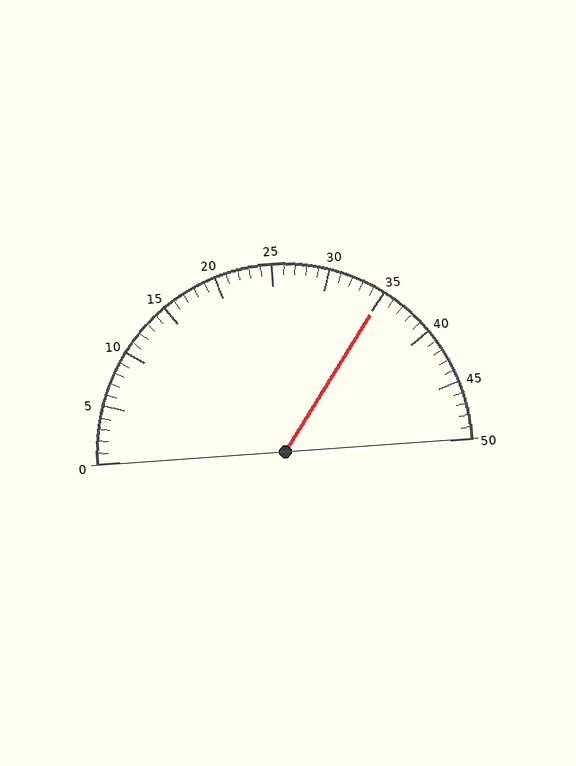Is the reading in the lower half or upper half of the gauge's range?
The reading is in the upper half of the range (0 to 50).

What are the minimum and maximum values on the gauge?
The gauge ranges from 0 to 50.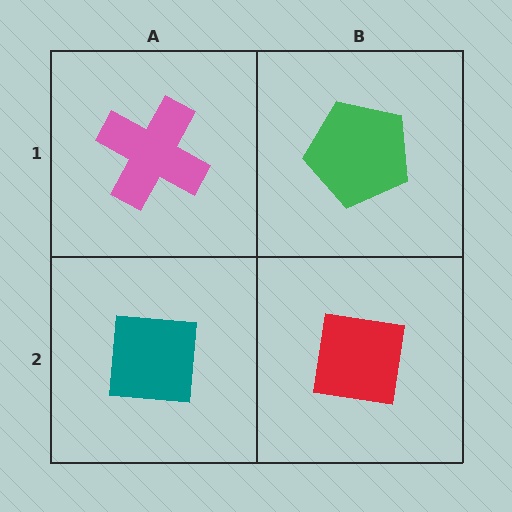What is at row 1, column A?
A pink cross.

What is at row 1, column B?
A green pentagon.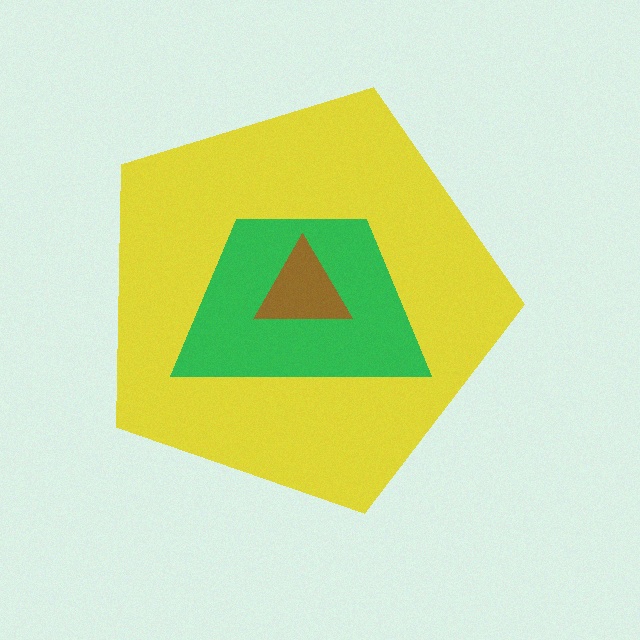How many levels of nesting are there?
3.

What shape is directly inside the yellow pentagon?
The green trapezoid.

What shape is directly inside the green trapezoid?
The brown triangle.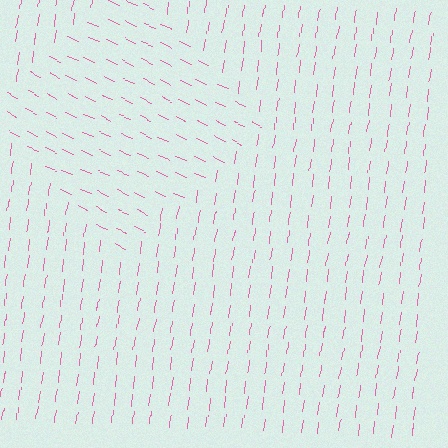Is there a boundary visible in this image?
Yes, there is a texture boundary formed by a change in line orientation.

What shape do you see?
I see a diamond.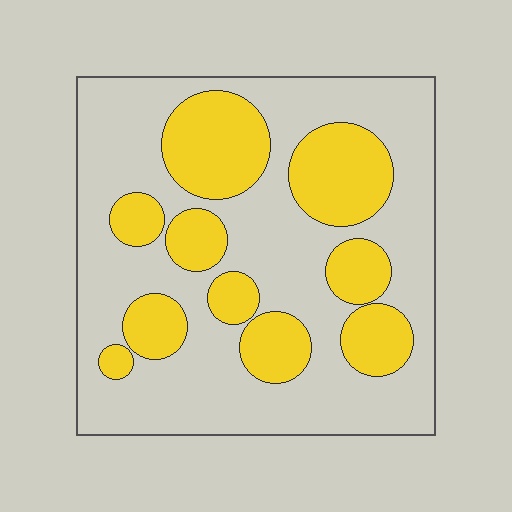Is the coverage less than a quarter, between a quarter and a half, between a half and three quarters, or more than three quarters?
Between a quarter and a half.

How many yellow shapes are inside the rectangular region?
10.